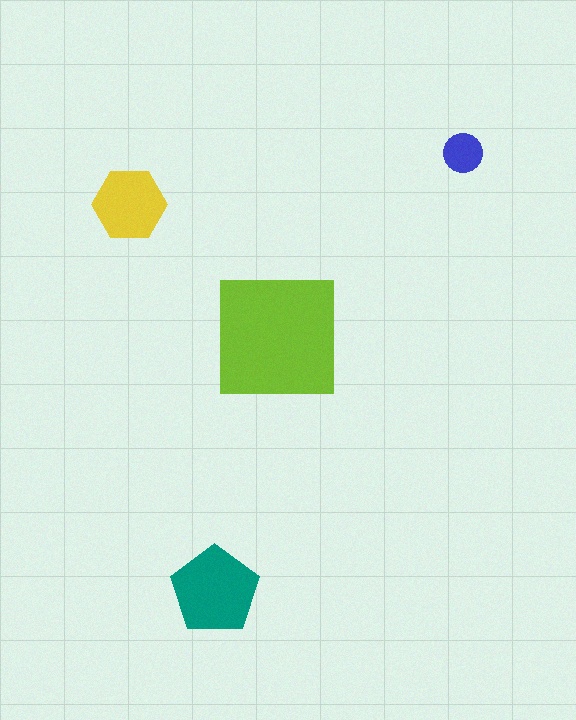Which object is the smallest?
The blue circle.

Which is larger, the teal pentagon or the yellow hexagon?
The teal pentagon.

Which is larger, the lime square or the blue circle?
The lime square.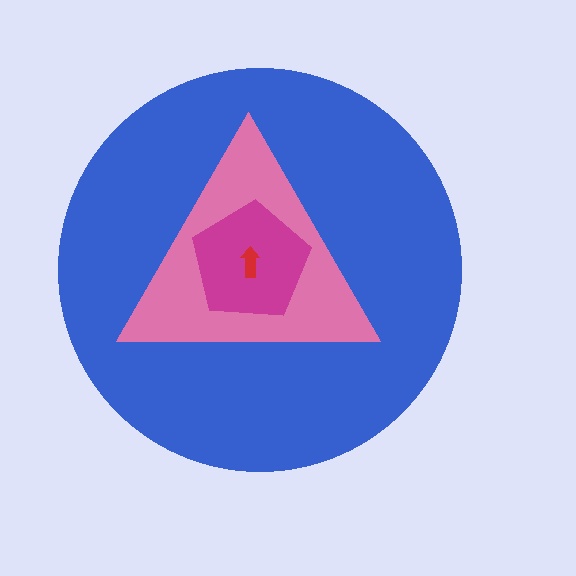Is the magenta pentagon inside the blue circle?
Yes.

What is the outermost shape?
The blue circle.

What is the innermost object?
The red arrow.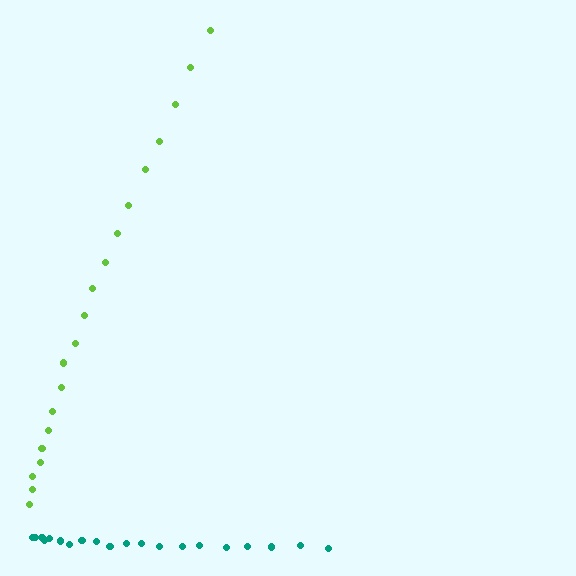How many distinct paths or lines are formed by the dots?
There are 2 distinct paths.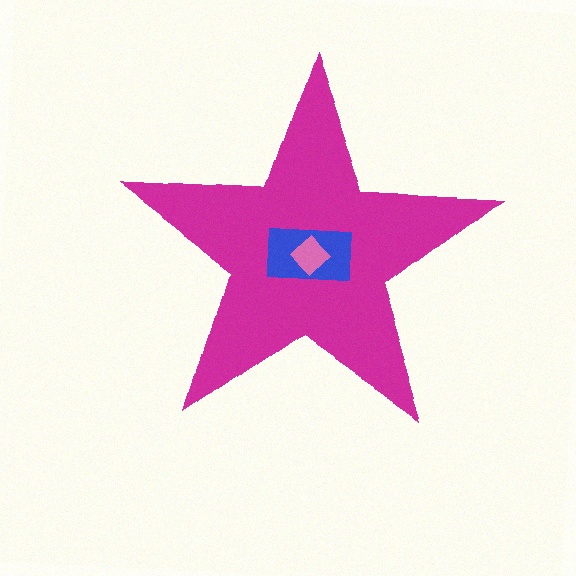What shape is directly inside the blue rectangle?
The pink diamond.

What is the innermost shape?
The pink diamond.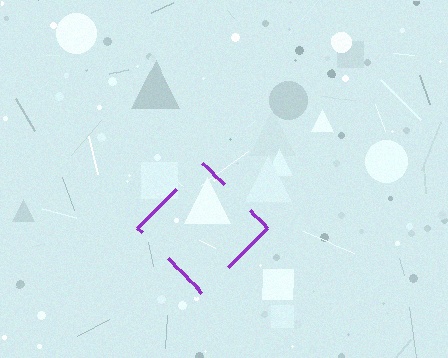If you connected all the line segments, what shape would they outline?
They would outline a diamond.